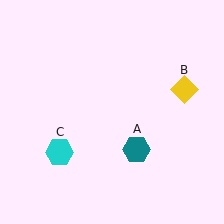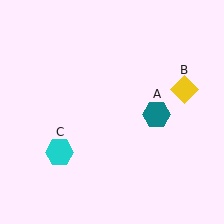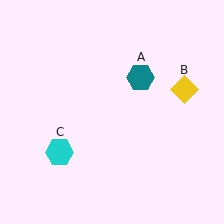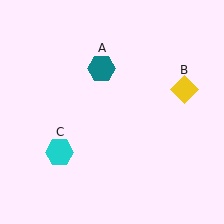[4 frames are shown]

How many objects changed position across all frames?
1 object changed position: teal hexagon (object A).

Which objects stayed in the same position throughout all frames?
Yellow diamond (object B) and cyan hexagon (object C) remained stationary.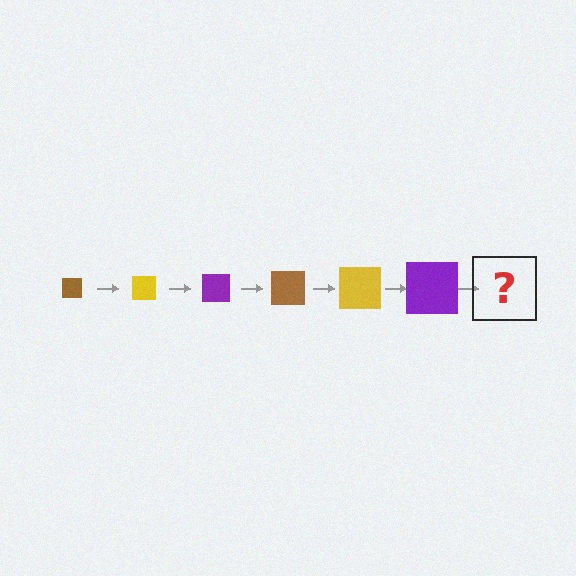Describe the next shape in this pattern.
It should be a brown square, larger than the previous one.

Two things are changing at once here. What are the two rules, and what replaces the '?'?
The two rules are that the square grows larger each step and the color cycles through brown, yellow, and purple. The '?' should be a brown square, larger than the previous one.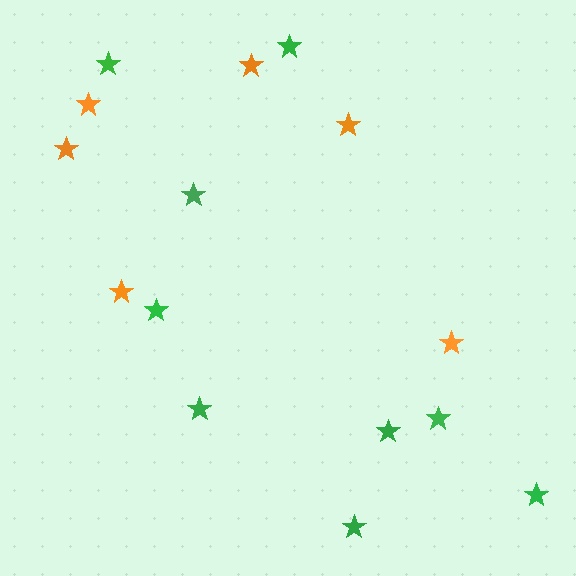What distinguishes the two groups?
There are 2 groups: one group of green stars (9) and one group of orange stars (6).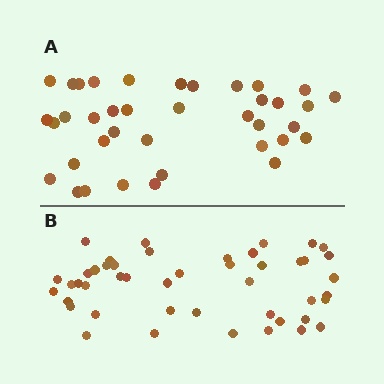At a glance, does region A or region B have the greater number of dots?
Region B (the bottom region) has more dots.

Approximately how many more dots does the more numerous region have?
Region B has roughly 8 or so more dots than region A.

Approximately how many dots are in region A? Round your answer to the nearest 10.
About 40 dots. (The exact count is 38, which rounds to 40.)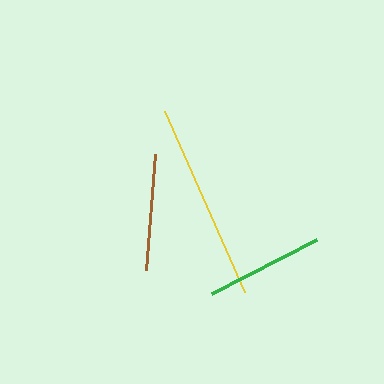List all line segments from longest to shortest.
From longest to shortest: yellow, green, brown.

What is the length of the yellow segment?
The yellow segment is approximately 198 pixels long.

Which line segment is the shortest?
The brown line is the shortest at approximately 117 pixels.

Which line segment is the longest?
The yellow line is the longest at approximately 198 pixels.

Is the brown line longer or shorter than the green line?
The green line is longer than the brown line.